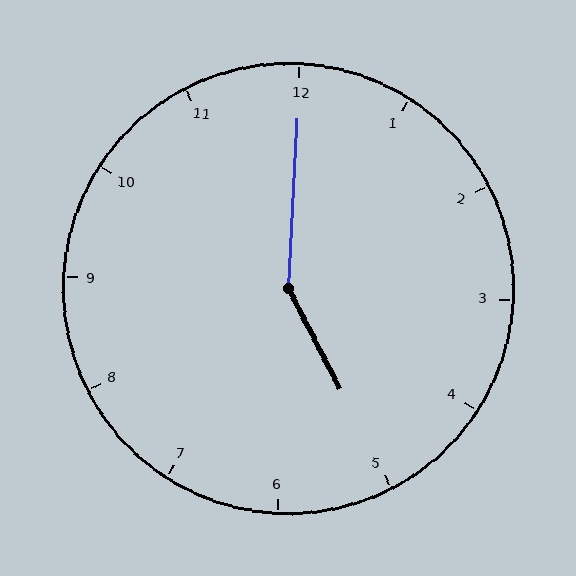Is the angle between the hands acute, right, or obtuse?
It is obtuse.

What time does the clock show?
5:00.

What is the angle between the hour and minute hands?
Approximately 150 degrees.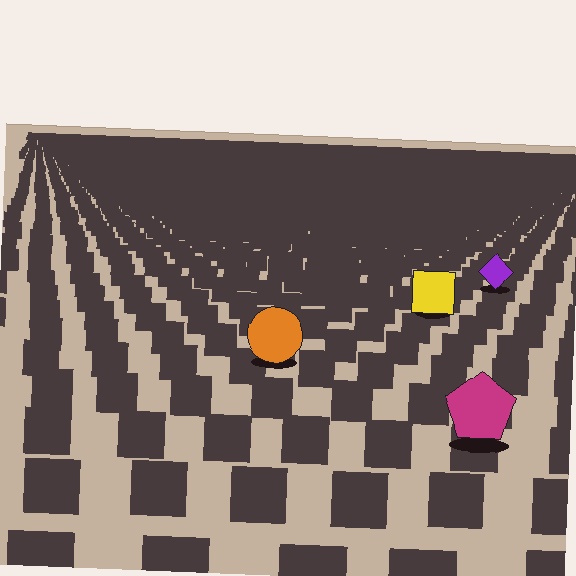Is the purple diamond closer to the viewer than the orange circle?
No. The orange circle is closer — you can tell from the texture gradient: the ground texture is coarser near it.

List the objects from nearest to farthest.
From nearest to farthest: the magenta pentagon, the orange circle, the yellow square, the purple diamond.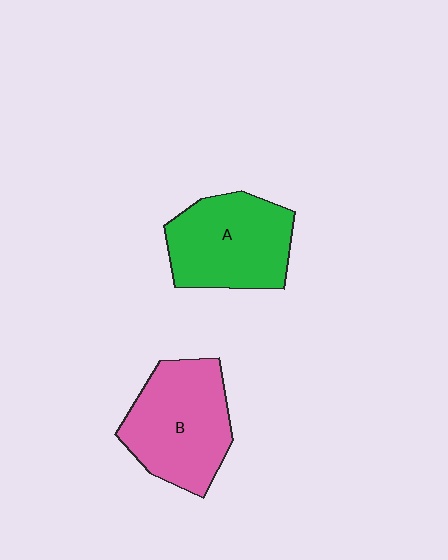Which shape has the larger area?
Shape B (pink).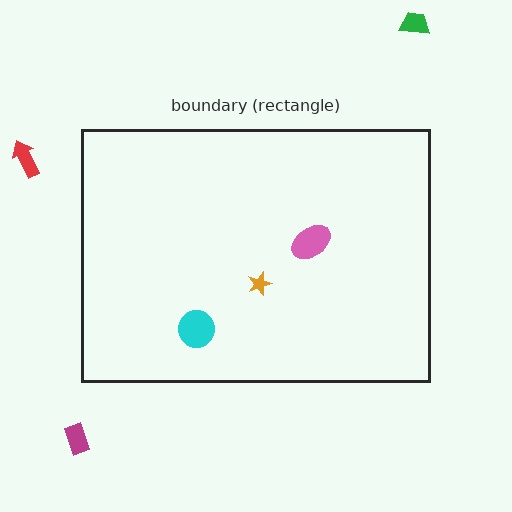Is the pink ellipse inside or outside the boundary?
Inside.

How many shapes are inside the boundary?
3 inside, 3 outside.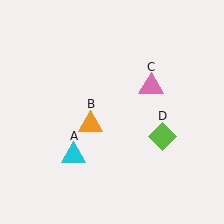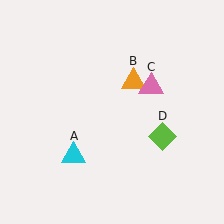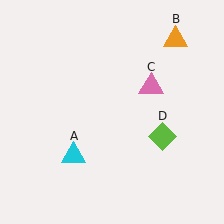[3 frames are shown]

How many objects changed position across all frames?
1 object changed position: orange triangle (object B).